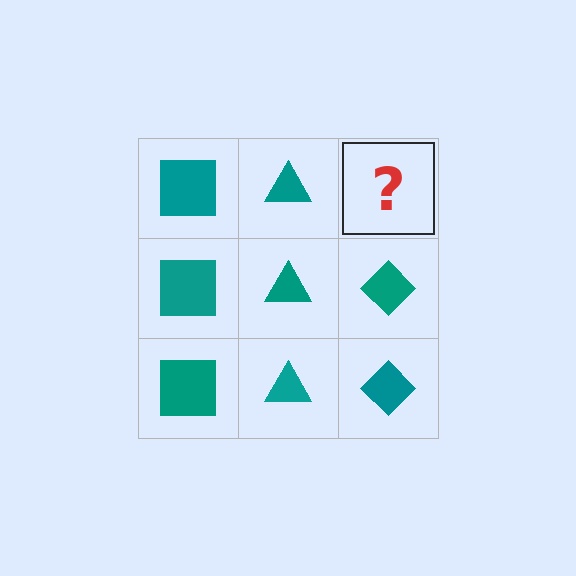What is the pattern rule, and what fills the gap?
The rule is that each column has a consistent shape. The gap should be filled with a teal diamond.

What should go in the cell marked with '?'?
The missing cell should contain a teal diamond.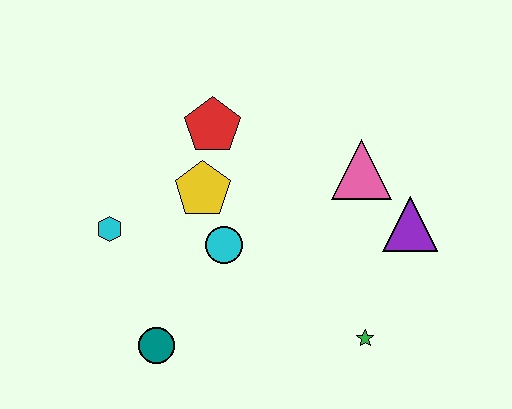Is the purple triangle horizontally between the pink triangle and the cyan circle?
No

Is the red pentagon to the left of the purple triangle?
Yes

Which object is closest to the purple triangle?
The pink triangle is closest to the purple triangle.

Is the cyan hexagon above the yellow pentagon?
No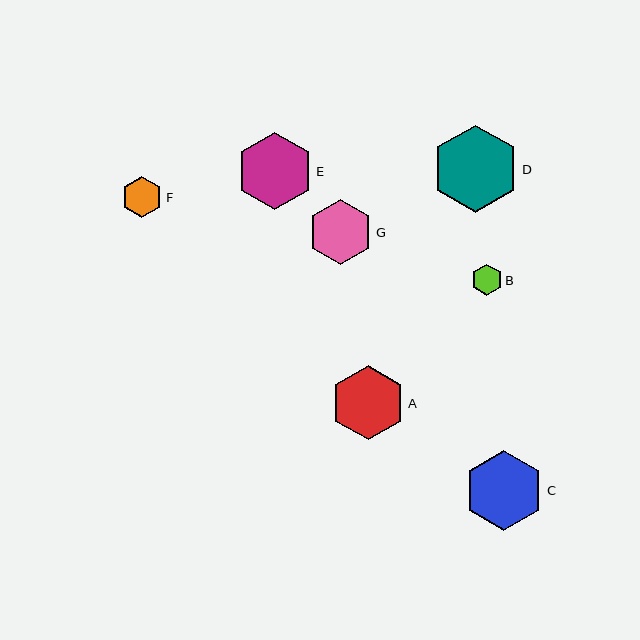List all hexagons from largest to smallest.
From largest to smallest: D, C, E, A, G, F, B.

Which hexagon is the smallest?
Hexagon B is the smallest with a size of approximately 31 pixels.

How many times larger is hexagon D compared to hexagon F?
Hexagon D is approximately 2.1 times the size of hexagon F.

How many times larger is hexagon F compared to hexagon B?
Hexagon F is approximately 1.3 times the size of hexagon B.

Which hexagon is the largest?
Hexagon D is the largest with a size of approximately 87 pixels.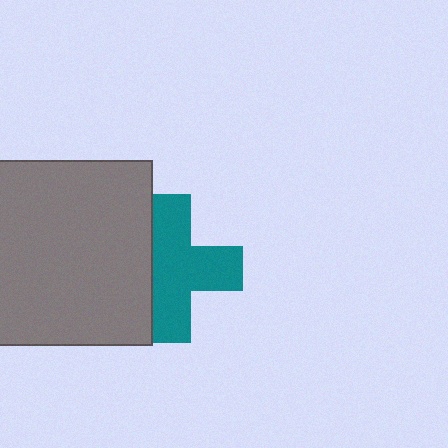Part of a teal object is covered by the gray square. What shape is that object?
It is a cross.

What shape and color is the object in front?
The object in front is a gray square.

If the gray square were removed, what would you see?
You would see the complete teal cross.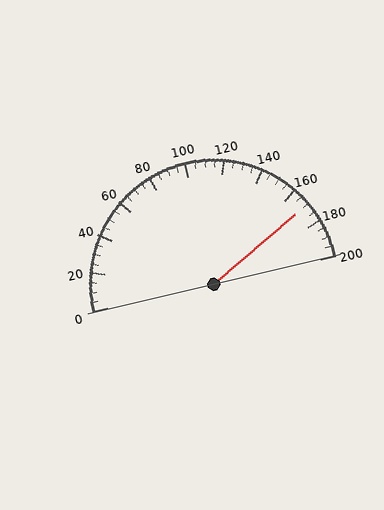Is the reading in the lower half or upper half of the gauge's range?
The reading is in the upper half of the range (0 to 200).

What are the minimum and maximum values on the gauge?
The gauge ranges from 0 to 200.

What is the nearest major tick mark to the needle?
The nearest major tick mark is 160.